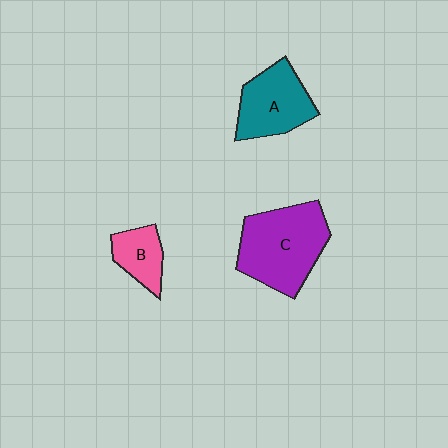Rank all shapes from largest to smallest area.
From largest to smallest: C (purple), A (teal), B (pink).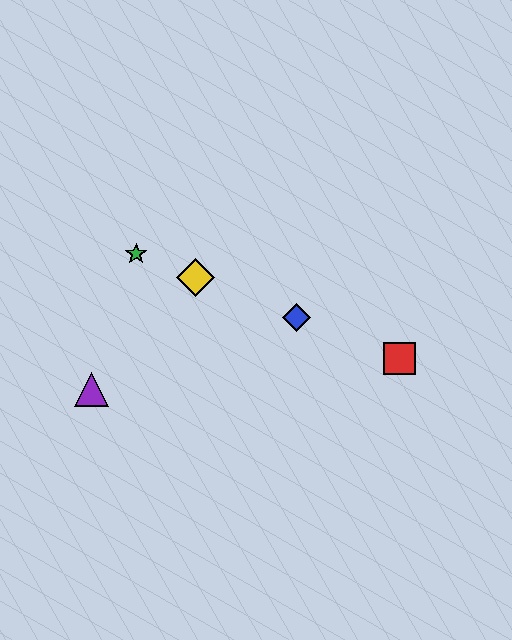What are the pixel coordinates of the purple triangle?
The purple triangle is at (92, 390).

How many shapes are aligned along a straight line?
4 shapes (the red square, the blue diamond, the green star, the yellow diamond) are aligned along a straight line.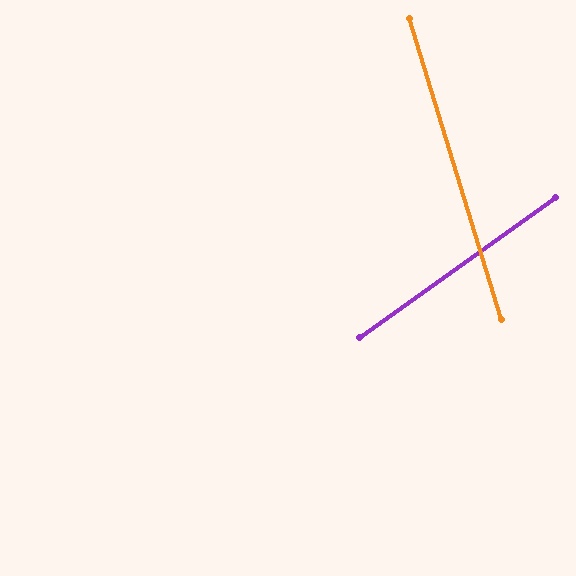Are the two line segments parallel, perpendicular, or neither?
Neither parallel nor perpendicular — they differ by about 71°.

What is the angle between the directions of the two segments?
Approximately 71 degrees.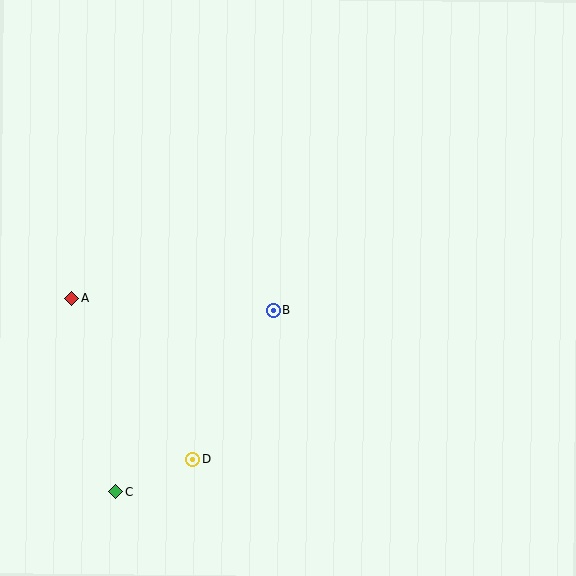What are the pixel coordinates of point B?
Point B is at (273, 310).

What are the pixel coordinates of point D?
Point D is at (193, 460).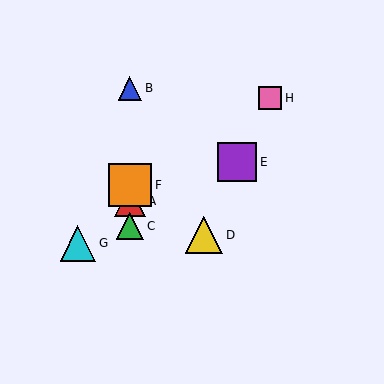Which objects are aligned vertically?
Objects A, B, C, F are aligned vertically.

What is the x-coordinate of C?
Object C is at x≈130.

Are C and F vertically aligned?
Yes, both are at x≈130.